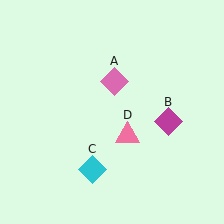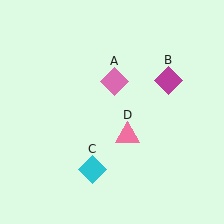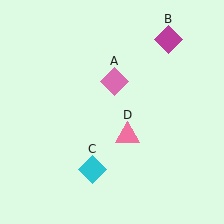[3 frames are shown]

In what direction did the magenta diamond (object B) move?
The magenta diamond (object B) moved up.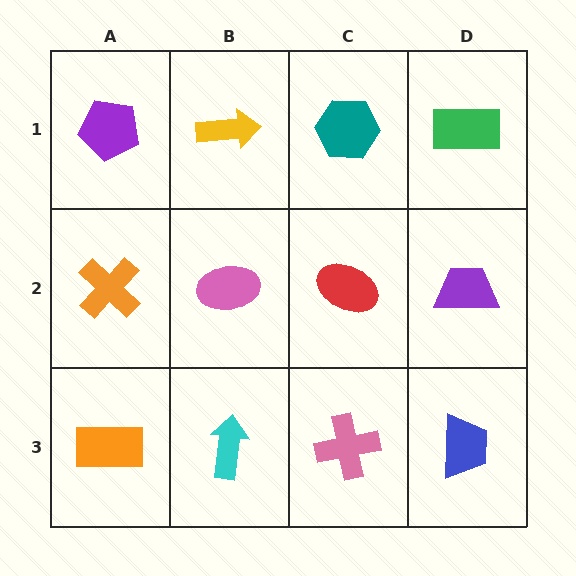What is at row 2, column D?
A purple trapezoid.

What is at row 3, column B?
A cyan arrow.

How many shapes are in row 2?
4 shapes.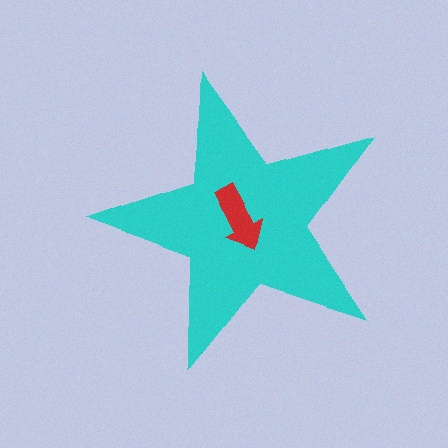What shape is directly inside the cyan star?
The red arrow.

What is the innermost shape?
The red arrow.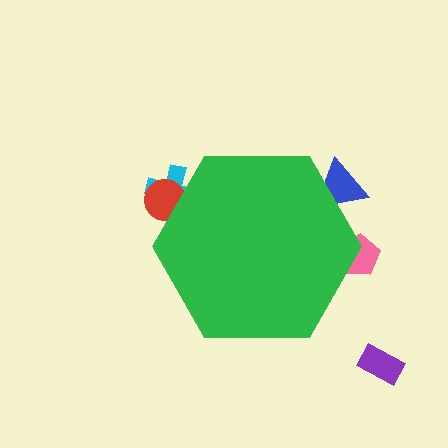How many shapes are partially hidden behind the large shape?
4 shapes are partially hidden.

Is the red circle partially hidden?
Yes, the red circle is partially hidden behind the green hexagon.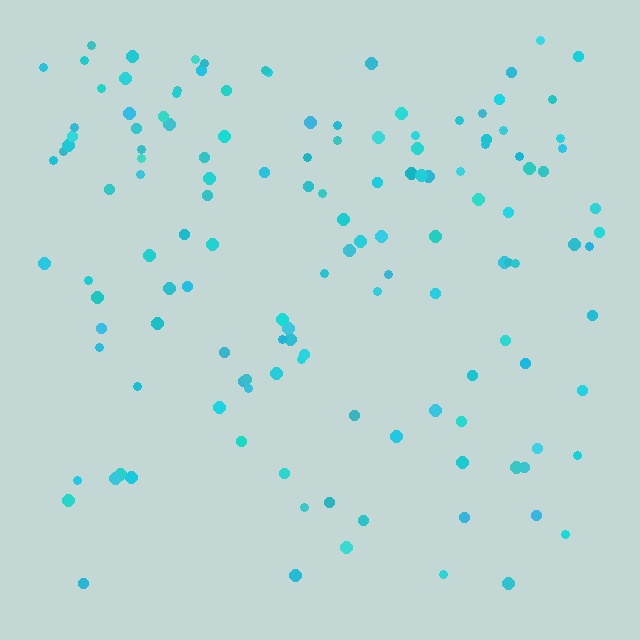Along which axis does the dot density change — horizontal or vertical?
Vertical.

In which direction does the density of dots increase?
From bottom to top, with the top side densest.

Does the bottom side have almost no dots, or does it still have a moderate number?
Still a moderate number, just noticeably fewer than the top.